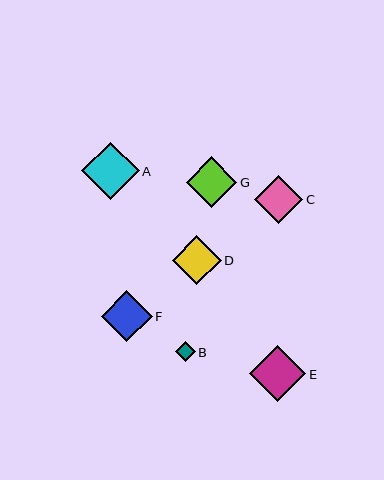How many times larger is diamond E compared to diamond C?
Diamond E is approximately 1.2 times the size of diamond C.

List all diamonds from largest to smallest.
From largest to smallest: A, E, F, G, D, C, B.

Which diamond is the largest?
Diamond A is the largest with a size of approximately 57 pixels.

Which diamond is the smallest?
Diamond B is the smallest with a size of approximately 20 pixels.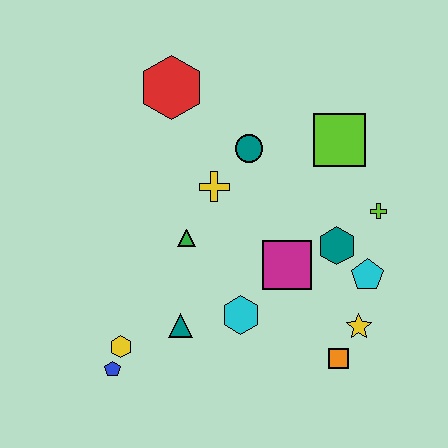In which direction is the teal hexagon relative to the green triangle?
The teal hexagon is to the right of the green triangle.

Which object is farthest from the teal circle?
The blue pentagon is farthest from the teal circle.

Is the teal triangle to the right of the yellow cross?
No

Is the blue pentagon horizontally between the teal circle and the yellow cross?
No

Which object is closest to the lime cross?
The teal hexagon is closest to the lime cross.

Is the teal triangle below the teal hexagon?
Yes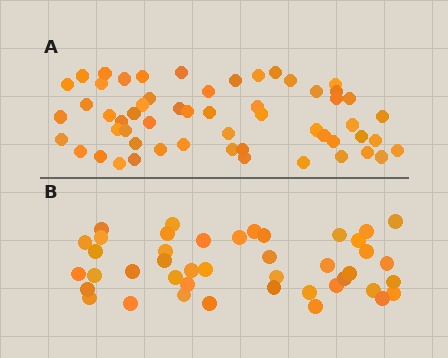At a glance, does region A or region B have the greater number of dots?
Region A (the top region) has more dots.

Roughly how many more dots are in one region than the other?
Region A has approximately 15 more dots than region B.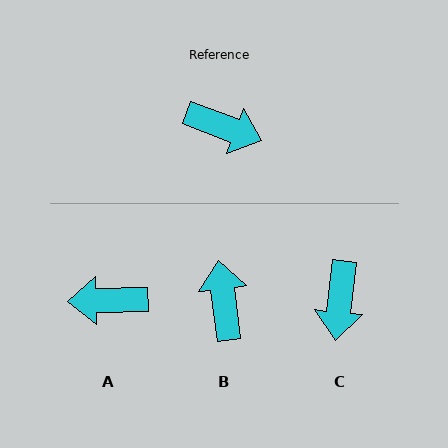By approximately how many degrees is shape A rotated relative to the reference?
Approximately 158 degrees clockwise.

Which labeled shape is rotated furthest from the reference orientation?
A, about 158 degrees away.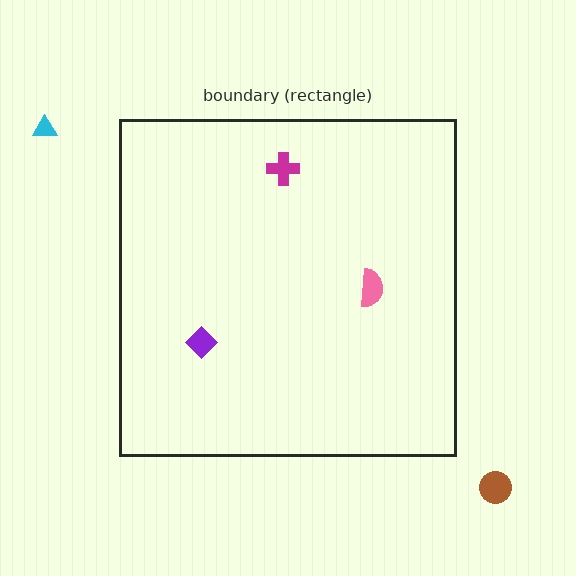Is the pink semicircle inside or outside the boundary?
Inside.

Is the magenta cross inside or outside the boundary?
Inside.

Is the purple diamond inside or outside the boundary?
Inside.